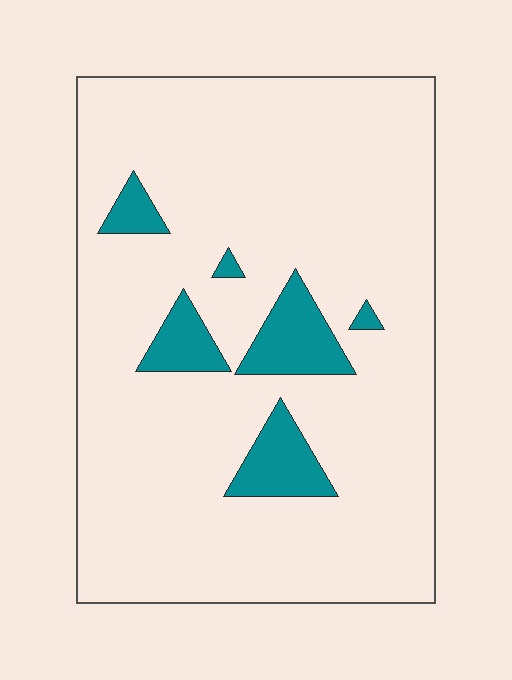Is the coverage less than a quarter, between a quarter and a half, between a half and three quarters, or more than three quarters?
Less than a quarter.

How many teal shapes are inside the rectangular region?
6.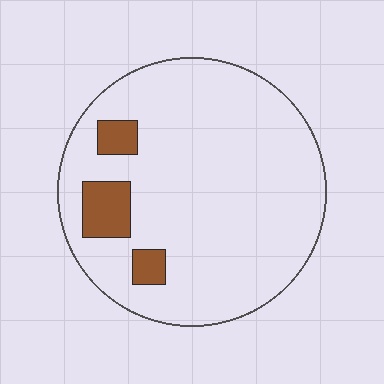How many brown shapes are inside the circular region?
3.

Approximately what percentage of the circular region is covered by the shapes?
Approximately 10%.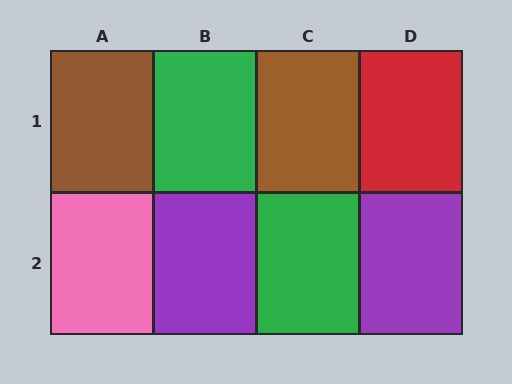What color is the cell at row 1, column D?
Red.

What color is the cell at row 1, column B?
Green.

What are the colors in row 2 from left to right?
Pink, purple, green, purple.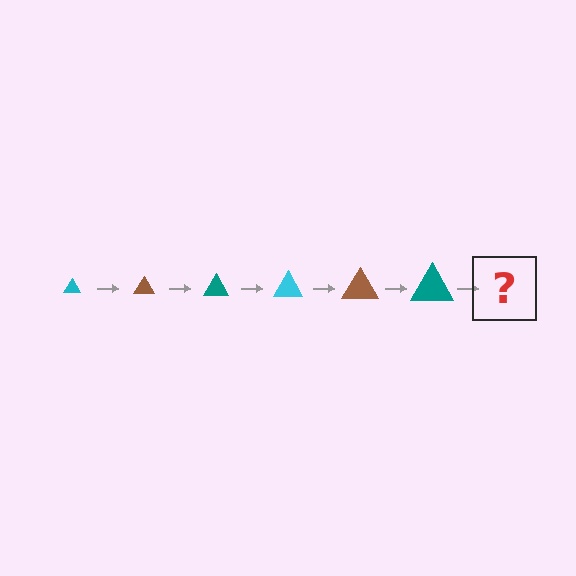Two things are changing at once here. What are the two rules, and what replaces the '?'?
The two rules are that the triangle grows larger each step and the color cycles through cyan, brown, and teal. The '?' should be a cyan triangle, larger than the previous one.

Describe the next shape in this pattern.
It should be a cyan triangle, larger than the previous one.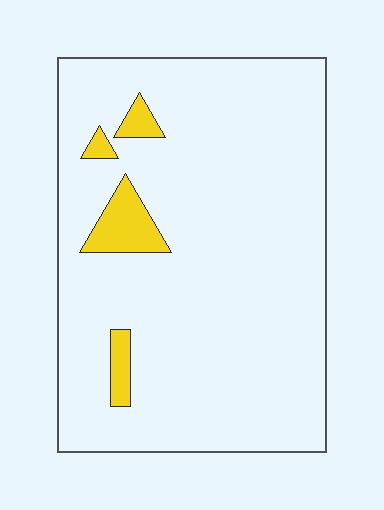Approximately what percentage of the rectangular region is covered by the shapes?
Approximately 5%.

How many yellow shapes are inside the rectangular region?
4.